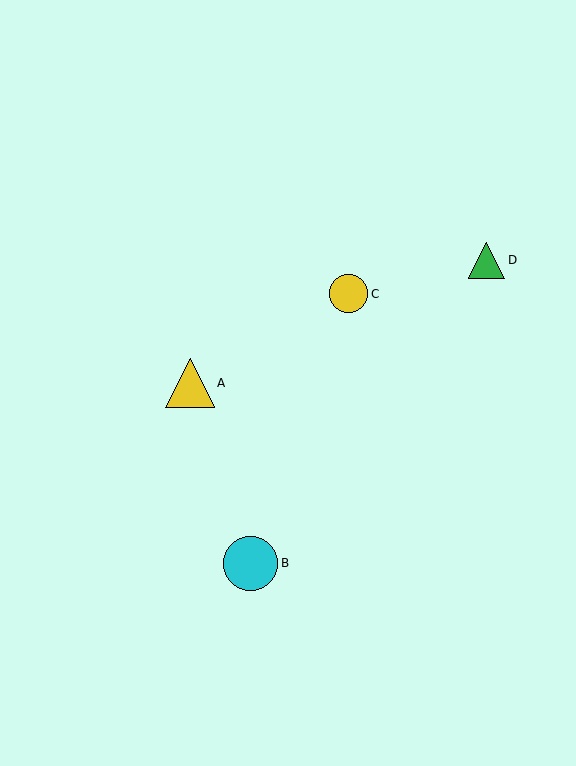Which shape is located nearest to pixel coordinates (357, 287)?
The yellow circle (labeled C) at (349, 294) is nearest to that location.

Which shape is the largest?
The cyan circle (labeled B) is the largest.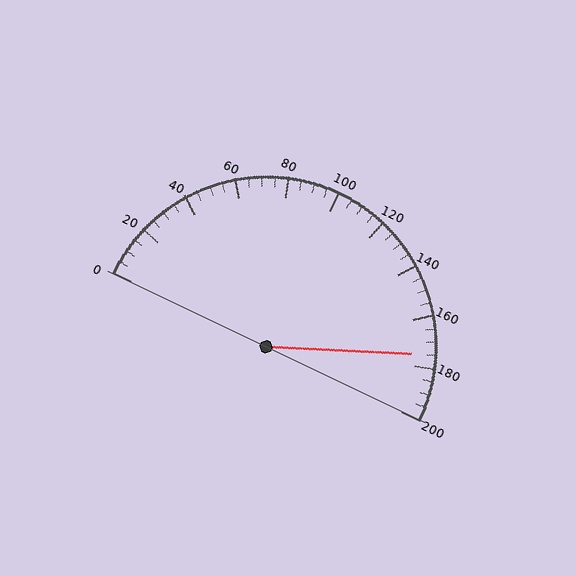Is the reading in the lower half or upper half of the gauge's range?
The reading is in the upper half of the range (0 to 200).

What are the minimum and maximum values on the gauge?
The gauge ranges from 0 to 200.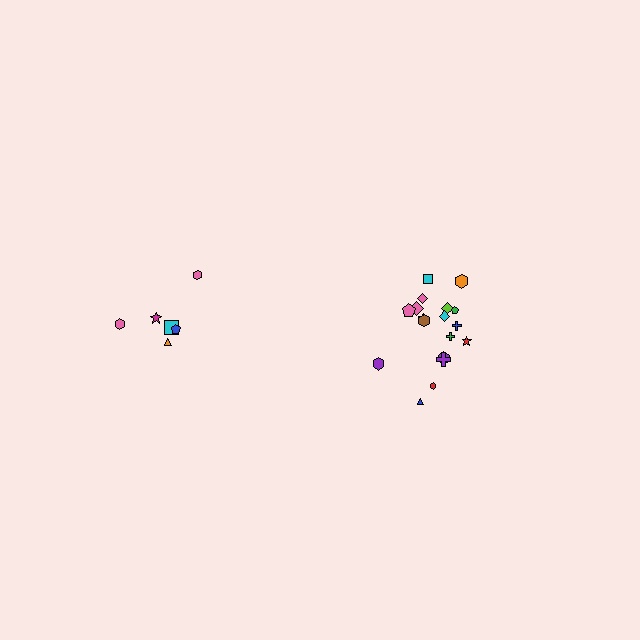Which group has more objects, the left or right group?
The right group.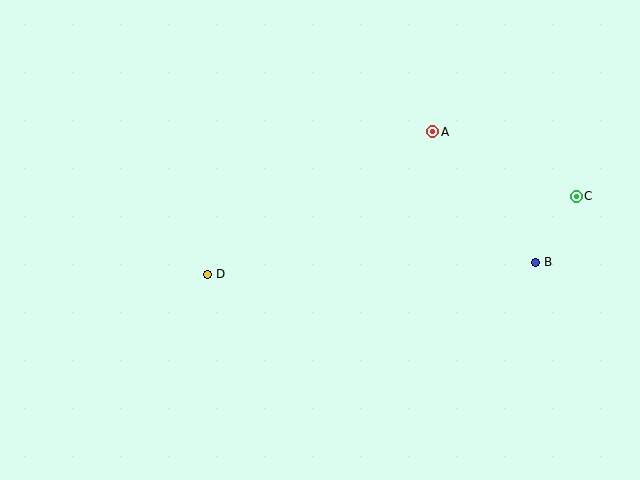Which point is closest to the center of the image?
Point D at (208, 274) is closest to the center.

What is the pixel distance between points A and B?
The distance between A and B is 166 pixels.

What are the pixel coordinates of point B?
Point B is at (536, 262).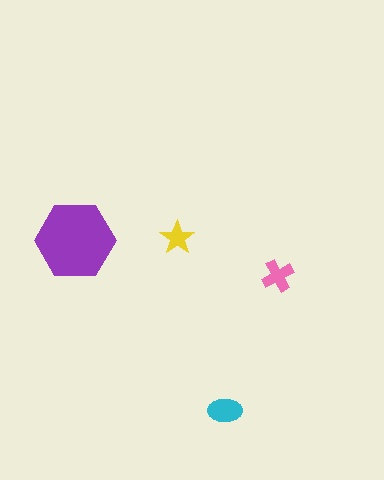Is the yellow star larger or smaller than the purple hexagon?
Smaller.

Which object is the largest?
The purple hexagon.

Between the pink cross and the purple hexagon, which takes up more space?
The purple hexagon.